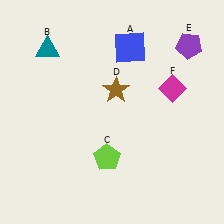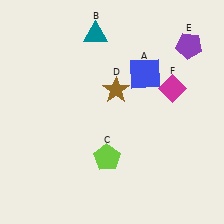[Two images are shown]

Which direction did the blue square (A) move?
The blue square (A) moved down.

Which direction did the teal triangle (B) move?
The teal triangle (B) moved right.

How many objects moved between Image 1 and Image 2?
2 objects moved between the two images.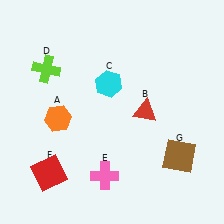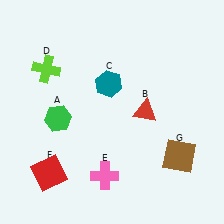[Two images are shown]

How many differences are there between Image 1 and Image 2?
There are 2 differences between the two images.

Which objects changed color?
A changed from orange to green. C changed from cyan to teal.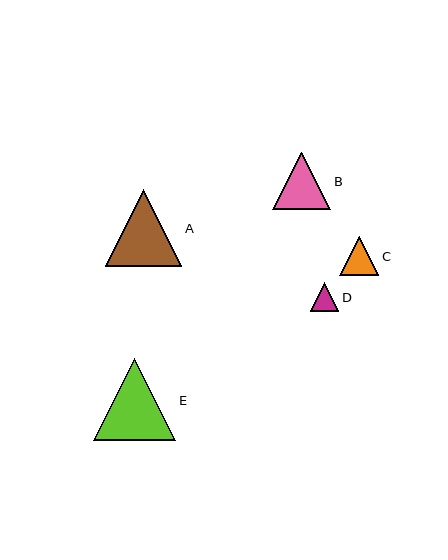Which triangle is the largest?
Triangle E is the largest with a size of approximately 83 pixels.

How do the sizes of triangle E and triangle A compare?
Triangle E and triangle A are approximately the same size.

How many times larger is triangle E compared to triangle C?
Triangle E is approximately 2.1 times the size of triangle C.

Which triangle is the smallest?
Triangle D is the smallest with a size of approximately 28 pixels.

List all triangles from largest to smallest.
From largest to smallest: E, A, B, C, D.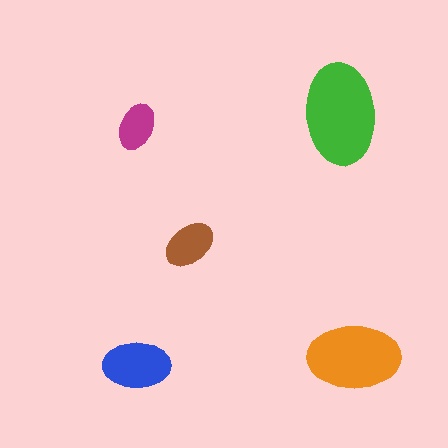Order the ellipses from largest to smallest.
the green one, the orange one, the blue one, the brown one, the magenta one.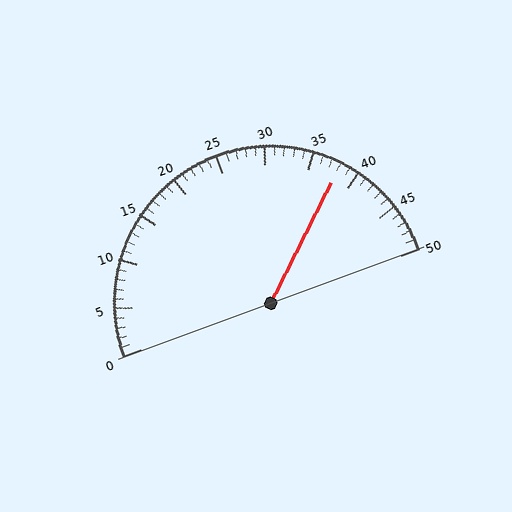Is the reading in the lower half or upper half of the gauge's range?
The reading is in the upper half of the range (0 to 50).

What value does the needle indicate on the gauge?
The needle indicates approximately 38.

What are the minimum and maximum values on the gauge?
The gauge ranges from 0 to 50.